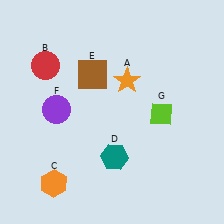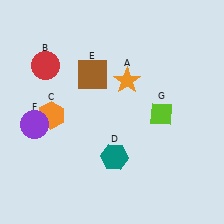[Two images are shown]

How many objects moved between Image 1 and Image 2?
2 objects moved between the two images.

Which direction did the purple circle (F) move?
The purple circle (F) moved left.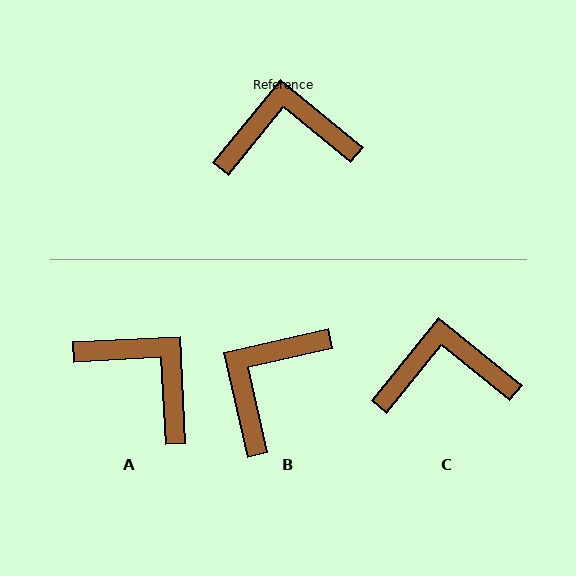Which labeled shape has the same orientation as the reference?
C.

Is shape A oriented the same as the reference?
No, it is off by about 48 degrees.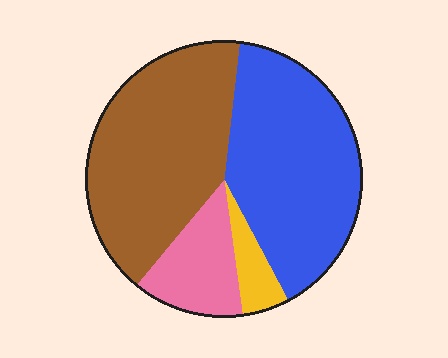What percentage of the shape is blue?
Blue covers 40% of the shape.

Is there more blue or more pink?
Blue.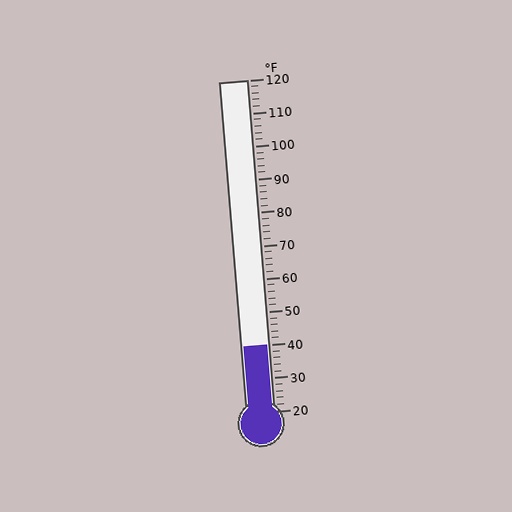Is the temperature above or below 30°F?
The temperature is above 30°F.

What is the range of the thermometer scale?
The thermometer scale ranges from 20°F to 120°F.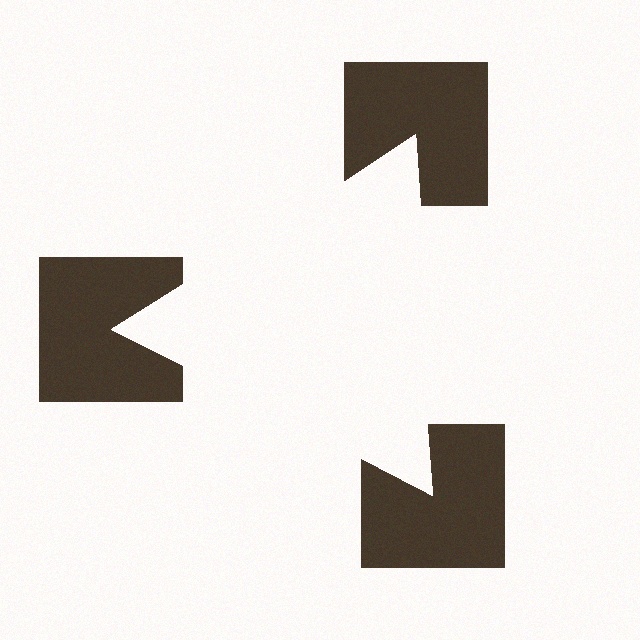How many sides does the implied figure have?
3 sides.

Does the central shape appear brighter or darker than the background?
It typically appears slightly brighter than the background, even though no actual brightness change is drawn.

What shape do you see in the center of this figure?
An illusory triangle — its edges are inferred from the aligned wedge cuts in the notched squares, not physically drawn.